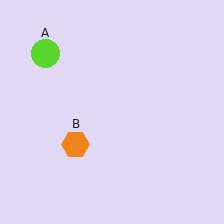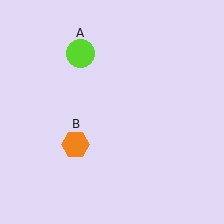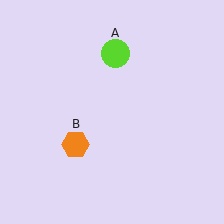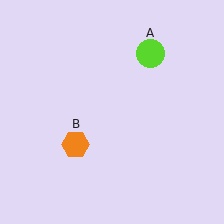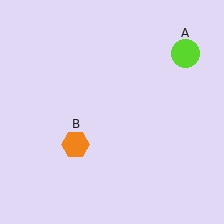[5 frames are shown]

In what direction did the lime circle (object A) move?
The lime circle (object A) moved right.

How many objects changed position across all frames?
1 object changed position: lime circle (object A).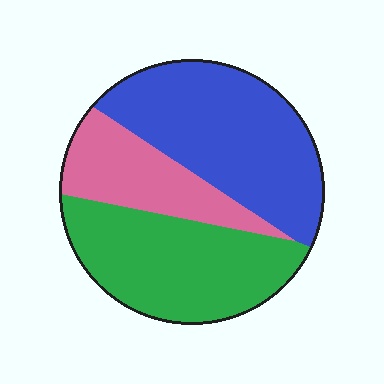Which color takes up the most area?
Blue, at roughly 40%.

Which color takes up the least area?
Pink, at roughly 20%.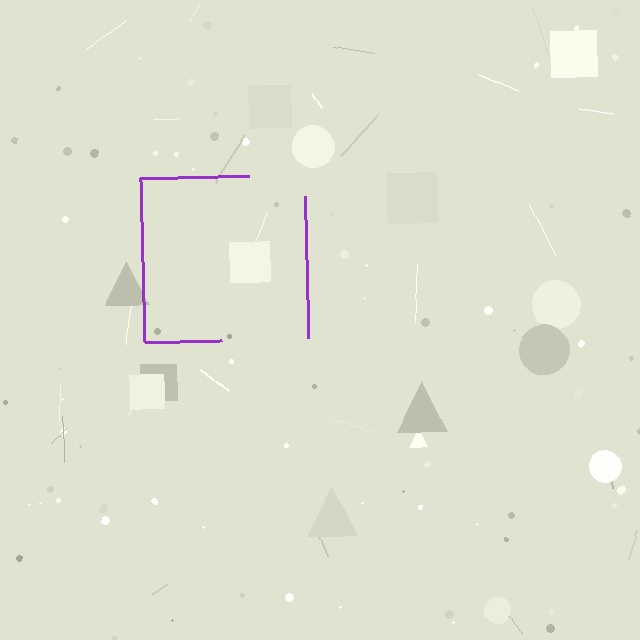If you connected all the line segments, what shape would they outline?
They would outline a square.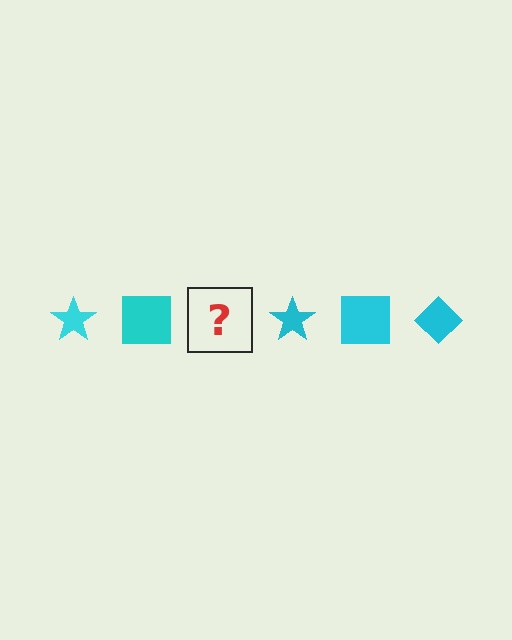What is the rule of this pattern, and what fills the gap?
The rule is that the pattern cycles through star, square, diamond shapes in cyan. The gap should be filled with a cyan diamond.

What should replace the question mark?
The question mark should be replaced with a cyan diamond.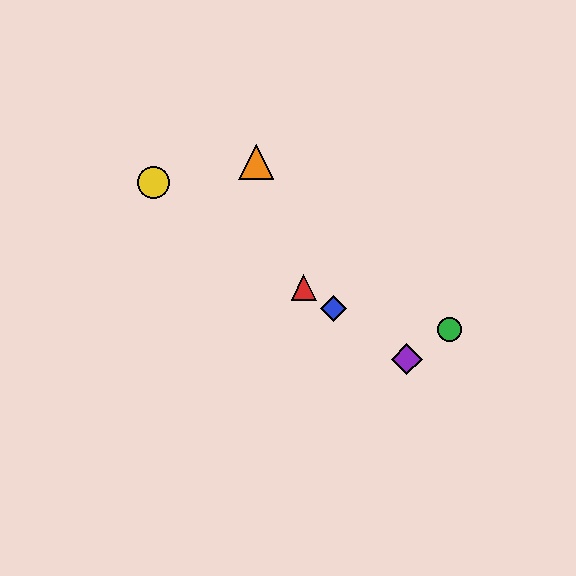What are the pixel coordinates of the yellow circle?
The yellow circle is at (153, 182).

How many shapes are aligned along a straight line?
4 shapes (the red triangle, the blue diamond, the yellow circle, the purple diamond) are aligned along a straight line.